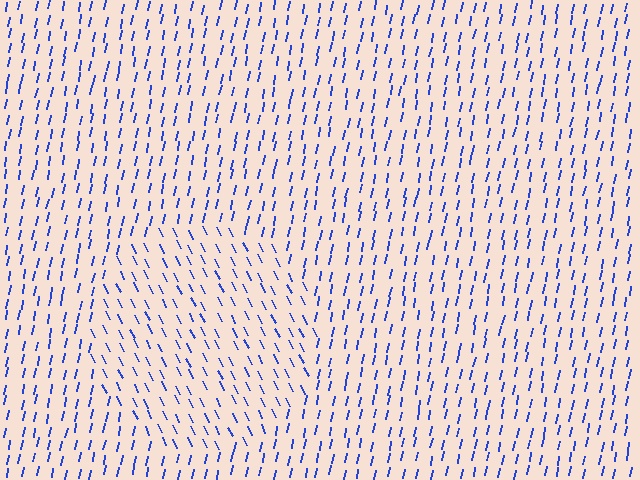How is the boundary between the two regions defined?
The boundary is defined purely by a change in line orientation (approximately 38 degrees difference). All lines are the same color and thickness.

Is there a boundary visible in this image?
Yes, there is a texture boundary formed by a change in line orientation.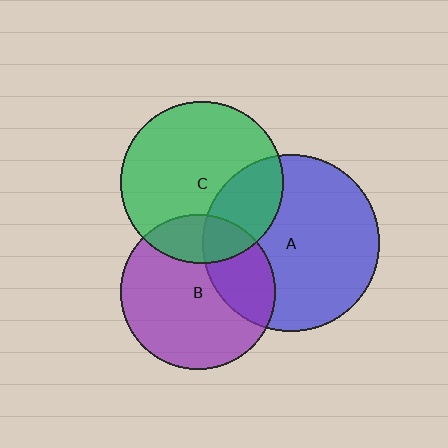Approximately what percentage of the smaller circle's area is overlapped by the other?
Approximately 25%.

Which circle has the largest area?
Circle A (blue).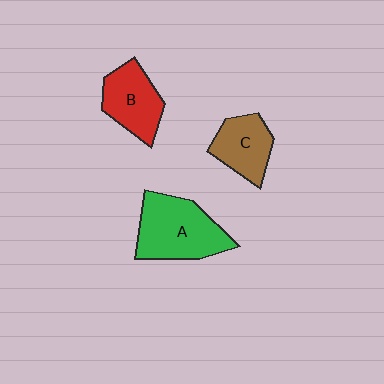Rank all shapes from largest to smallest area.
From largest to smallest: A (green), B (red), C (brown).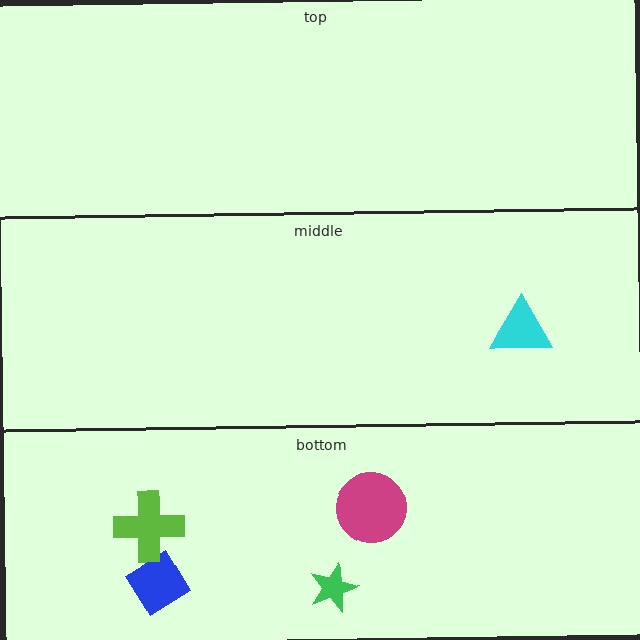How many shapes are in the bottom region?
4.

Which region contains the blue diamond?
The bottom region.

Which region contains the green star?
The bottom region.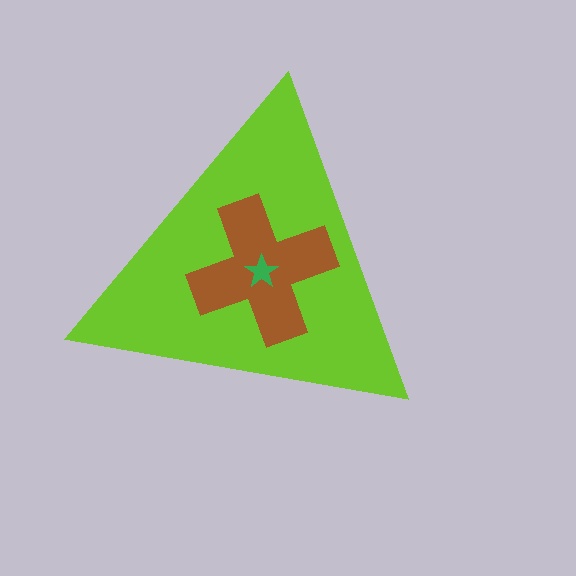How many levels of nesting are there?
3.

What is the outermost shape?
The lime triangle.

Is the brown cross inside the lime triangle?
Yes.